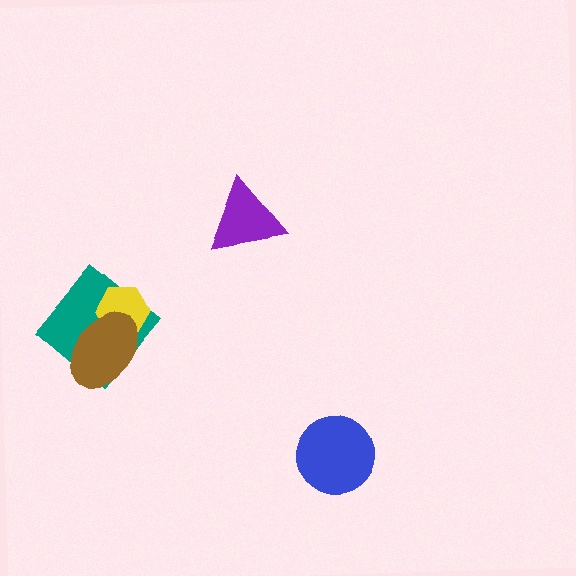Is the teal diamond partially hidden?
Yes, it is partially covered by another shape.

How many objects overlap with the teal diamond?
2 objects overlap with the teal diamond.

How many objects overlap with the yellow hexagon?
2 objects overlap with the yellow hexagon.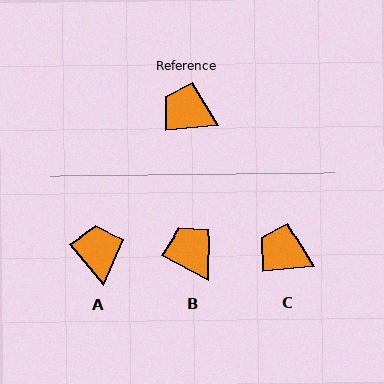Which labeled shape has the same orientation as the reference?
C.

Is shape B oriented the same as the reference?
No, it is off by about 32 degrees.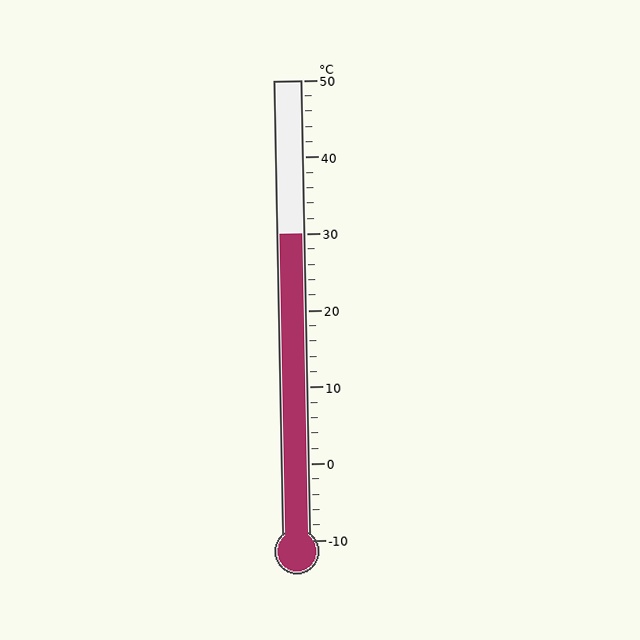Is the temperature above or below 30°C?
The temperature is at 30°C.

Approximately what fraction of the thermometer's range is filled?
The thermometer is filled to approximately 65% of its range.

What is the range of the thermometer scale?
The thermometer scale ranges from -10°C to 50°C.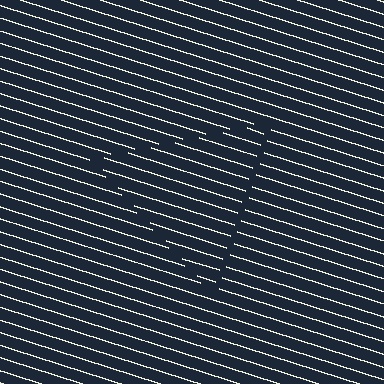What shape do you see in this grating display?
An illusory triangle. The interior of the shape contains the same grating, shifted by half a period — the contour is defined by the phase discontinuity where line-ends from the inner and outer gratings abut.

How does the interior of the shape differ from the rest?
The interior of the shape contains the same grating, shifted by half a period — the contour is defined by the phase discontinuity where line-ends from the inner and outer gratings abut.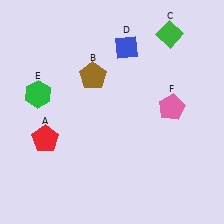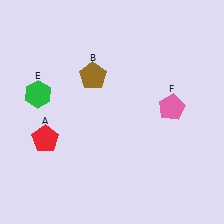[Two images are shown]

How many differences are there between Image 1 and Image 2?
There are 2 differences between the two images.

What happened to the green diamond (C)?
The green diamond (C) was removed in Image 2. It was in the top-right area of Image 1.